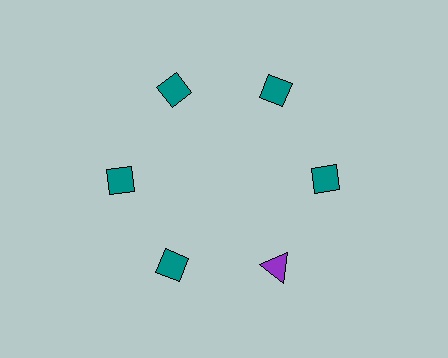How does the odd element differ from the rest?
It differs in both color (purple instead of teal) and shape (triangle instead of diamond).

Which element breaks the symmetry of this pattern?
The purple triangle at roughly the 5 o'clock position breaks the symmetry. All other shapes are teal diamonds.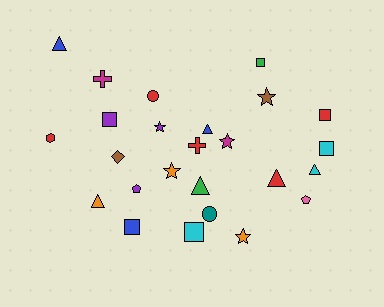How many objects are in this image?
There are 25 objects.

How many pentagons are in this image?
There are 2 pentagons.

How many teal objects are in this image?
There is 1 teal object.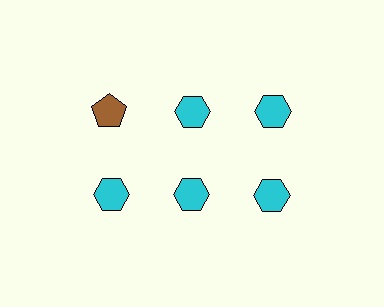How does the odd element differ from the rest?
It differs in both color (brown instead of cyan) and shape (pentagon instead of hexagon).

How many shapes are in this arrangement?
There are 6 shapes arranged in a grid pattern.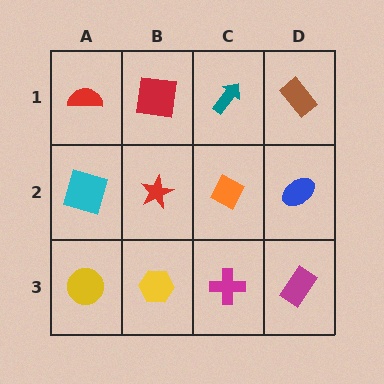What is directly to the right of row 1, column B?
A teal arrow.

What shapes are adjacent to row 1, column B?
A red star (row 2, column B), a red semicircle (row 1, column A), a teal arrow (row 1, column C).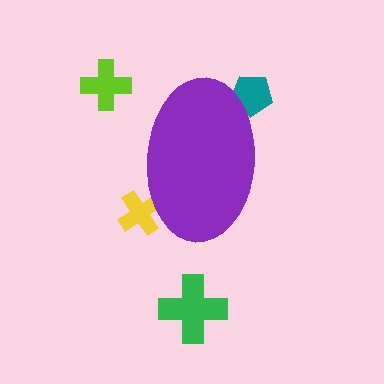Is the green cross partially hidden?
No, the green cross is fully visible.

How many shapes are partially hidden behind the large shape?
2 shapes are partially hidden.